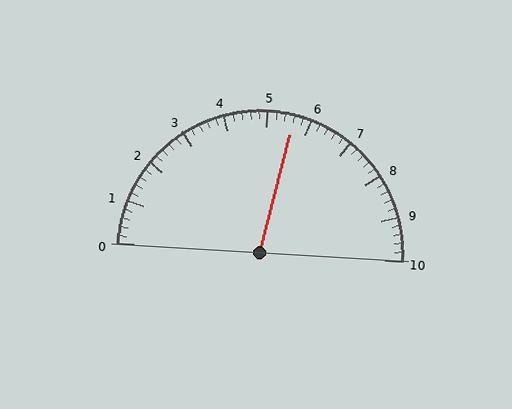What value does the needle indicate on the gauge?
The needle indicates approximately 5.6.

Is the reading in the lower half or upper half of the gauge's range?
The reading is in the upper half of the range (0 to 10).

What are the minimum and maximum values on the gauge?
The gauge ranges from 0 to 10.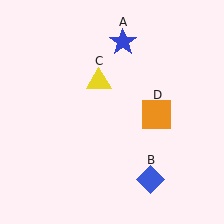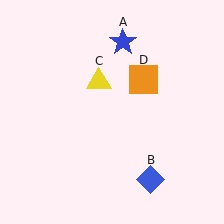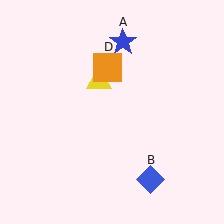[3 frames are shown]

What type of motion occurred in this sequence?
The orange square (object D) rotated counterclockwise around the center of the scene.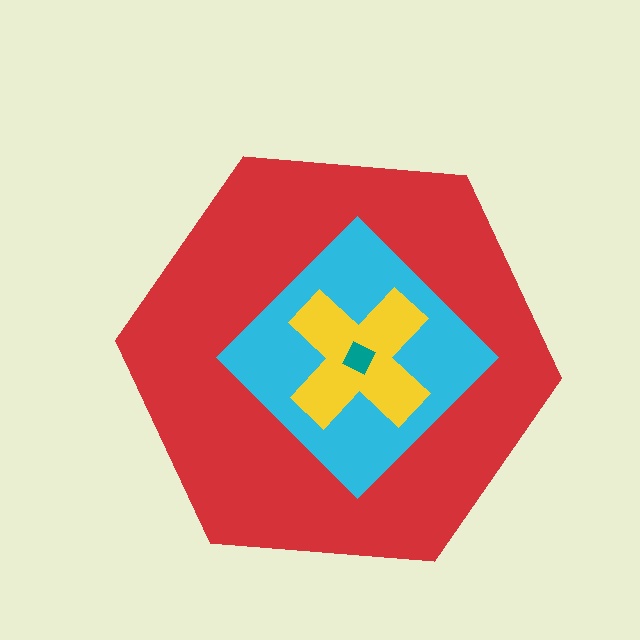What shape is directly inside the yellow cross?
The teal square.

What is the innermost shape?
The teal square.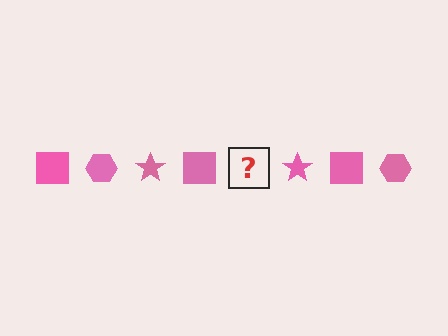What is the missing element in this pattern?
The missing element is a pink hexagon.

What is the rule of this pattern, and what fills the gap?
The rule is that the pattern cycles through square, hexagon, star shapes in pink. The gap should be filled with a pink hexagon.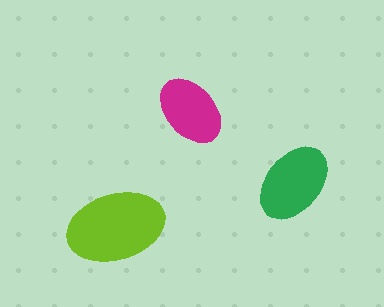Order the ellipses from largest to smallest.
the lime one, the green one, the magenta one.